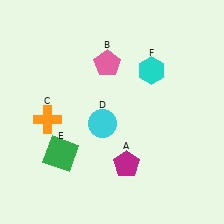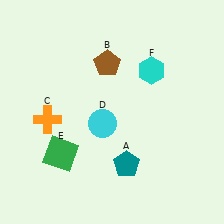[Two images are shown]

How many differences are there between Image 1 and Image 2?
There are 2 differences between the two images.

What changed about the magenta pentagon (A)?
In Image 1, A is magenta. In Image 2, it changed to teal.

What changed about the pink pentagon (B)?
In Image 1, B is pink. In Image 2, it changed to brown.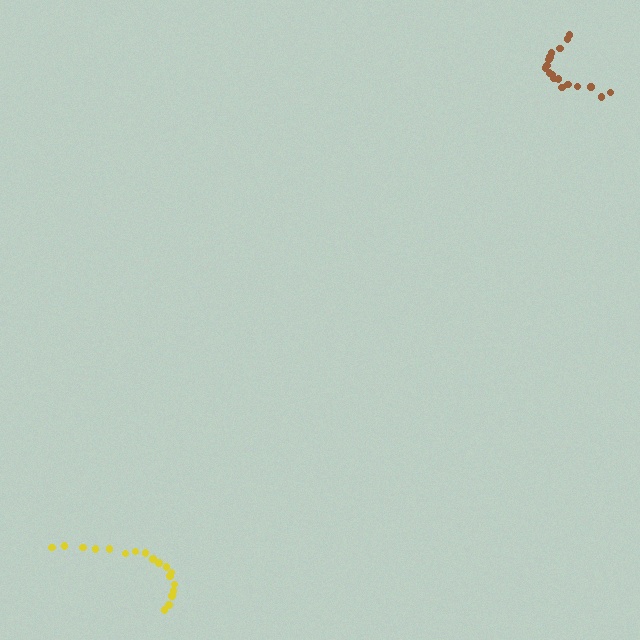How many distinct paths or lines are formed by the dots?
There are 2 distinct paths.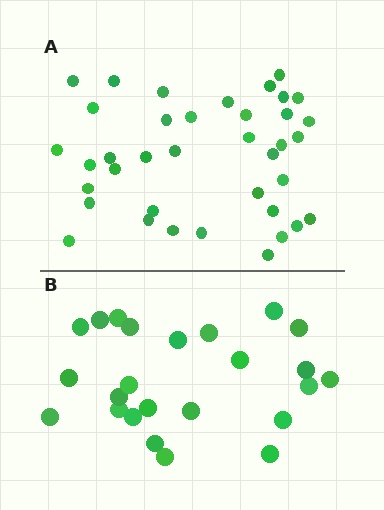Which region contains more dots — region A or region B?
Region A (the top region) has more dots.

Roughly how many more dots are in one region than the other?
Region A has approximately 15 more dots than region B.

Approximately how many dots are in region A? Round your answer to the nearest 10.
About 40 dots. (The exact count is 38, which rounds to 40.)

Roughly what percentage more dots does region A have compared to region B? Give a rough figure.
About 60% more.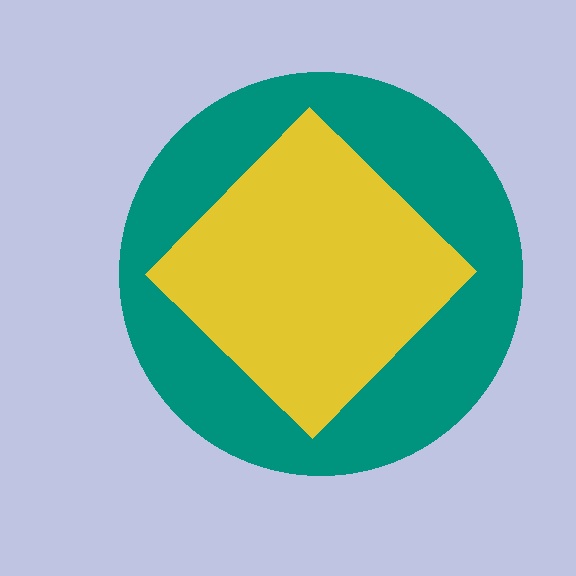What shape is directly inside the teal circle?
The yellow diamond.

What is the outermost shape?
The teal circle.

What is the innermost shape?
The yellow diamond.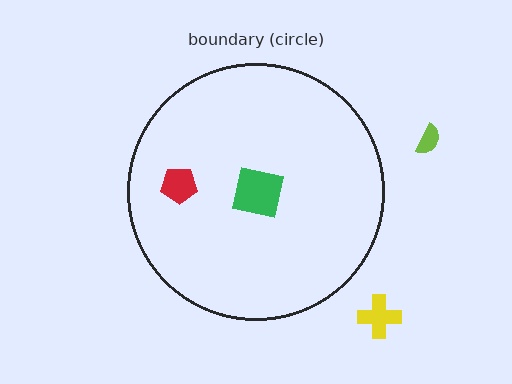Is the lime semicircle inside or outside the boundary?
Outside.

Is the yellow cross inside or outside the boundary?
Outside.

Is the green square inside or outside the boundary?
Inside.